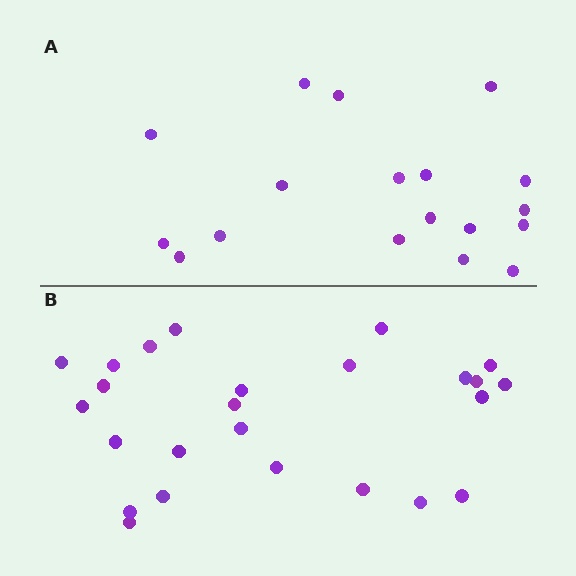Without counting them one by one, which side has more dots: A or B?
Region B (the bottom region) has more dots.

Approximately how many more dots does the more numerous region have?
Region B has roughly 8 or so more dots than region A.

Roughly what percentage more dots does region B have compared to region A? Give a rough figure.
About 40% more.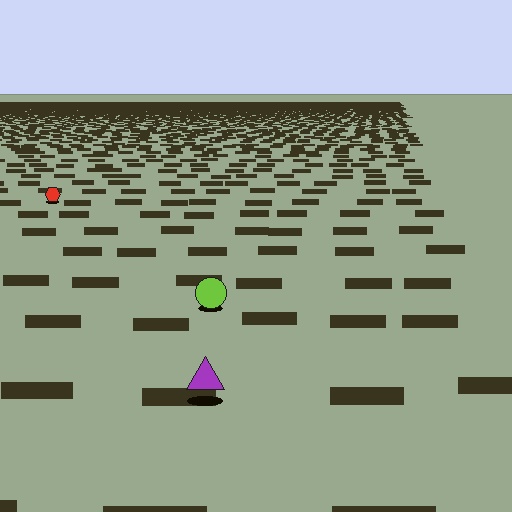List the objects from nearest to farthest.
From nearest to farthest: the purple triangle, the lime circle, the red hexagon.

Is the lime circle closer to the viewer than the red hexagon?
Yes. The lime circle is closer — you can tell from the texture gradient: the ground texture is coarser near it.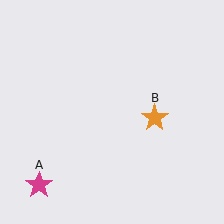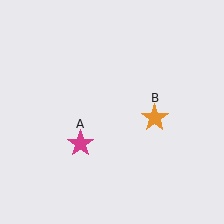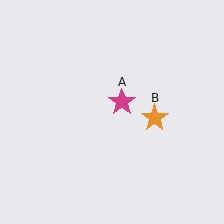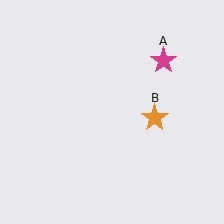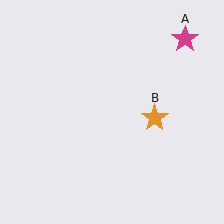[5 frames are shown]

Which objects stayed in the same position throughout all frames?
Orange star (object B) remained stationary.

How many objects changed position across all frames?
1 object changed position: magenta star (object A).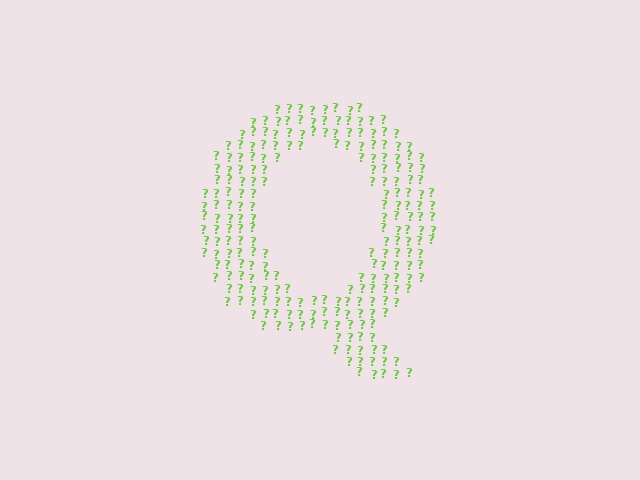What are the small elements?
The small elements are question marks.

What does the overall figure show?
The overall figure shows the letter Q.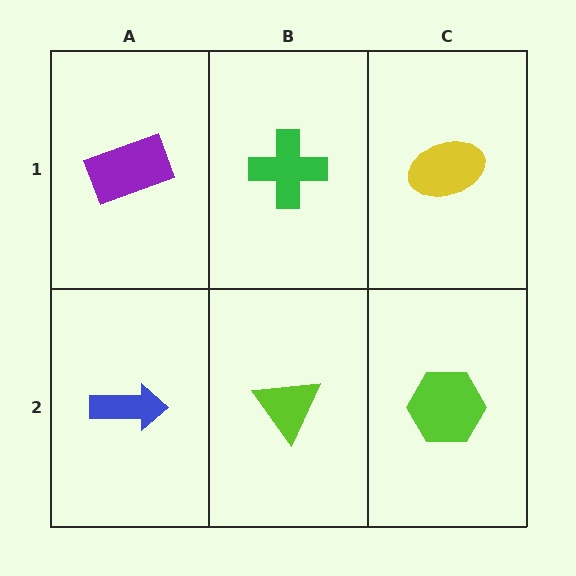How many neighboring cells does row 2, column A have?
2.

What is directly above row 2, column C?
A yellow ellipse.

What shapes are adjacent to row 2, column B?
A green cross (row 1, column B), a blue arrow (row 2, column A), a lime hexagon (row 2, column C).